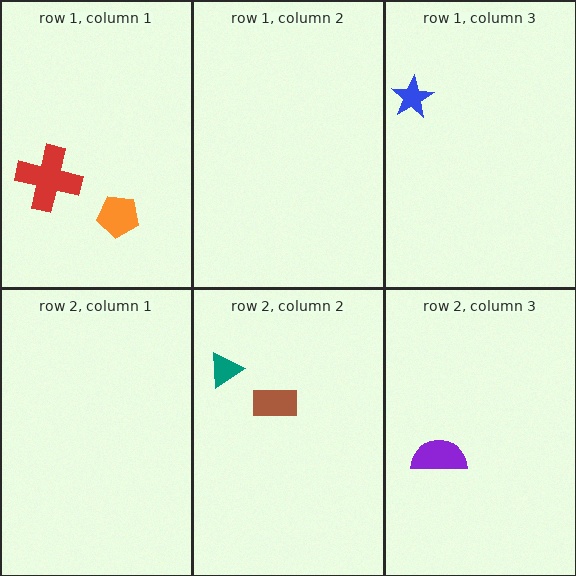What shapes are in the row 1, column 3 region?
The blue star.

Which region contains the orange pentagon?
The row 1, column 1 region.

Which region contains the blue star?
The row 1, column 3 region.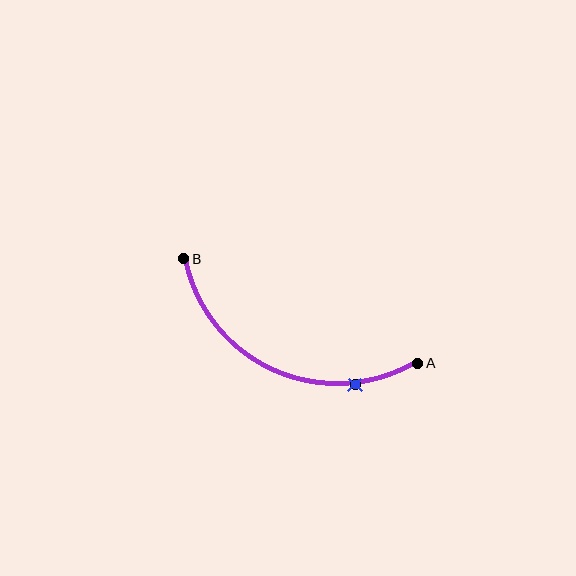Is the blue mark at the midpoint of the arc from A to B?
No. The blue mark lies on the arc but is closer to endpoint A. The arc midpoint would be at the point on the curve equidistant along the arc from both A and B.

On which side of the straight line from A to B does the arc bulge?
The arc bulges below the straight line connecting A and B.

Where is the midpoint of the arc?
The arc midpoint is the point on the curve farthest from the straight line joining A and B. It sits below that line.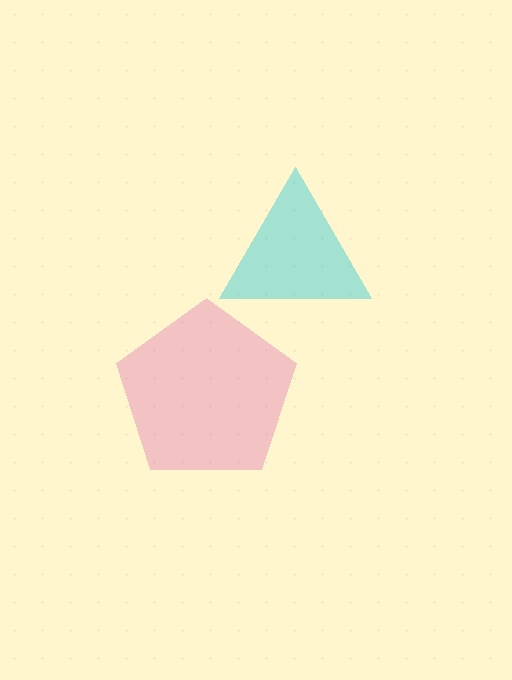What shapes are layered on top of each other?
The layered shapes are: a pink pentagon, a cyan triangle.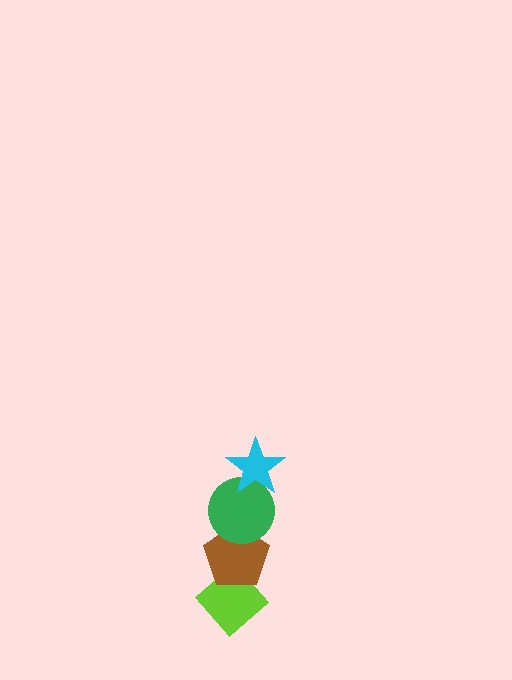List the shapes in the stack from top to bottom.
From top to bottom: the cyan star, the green circle, the brown pentagon, the lime diamond.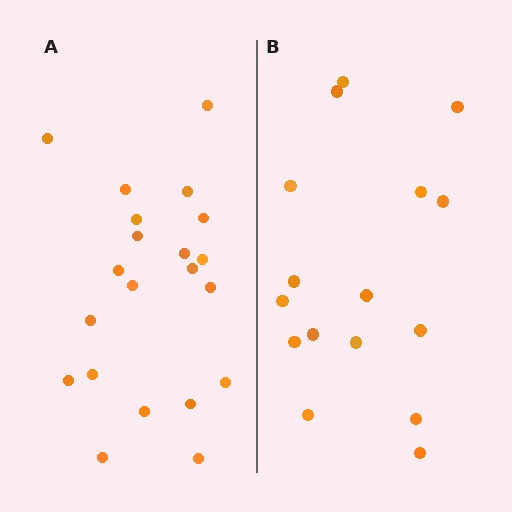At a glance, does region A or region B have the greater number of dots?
Region A (the left region) has more dots.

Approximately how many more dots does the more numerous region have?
Region A has about 5 more dots than region B.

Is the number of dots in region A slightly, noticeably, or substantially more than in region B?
Region A has noticeably more, but not dramatically so. The ratio is roughly 1.3 to 1.